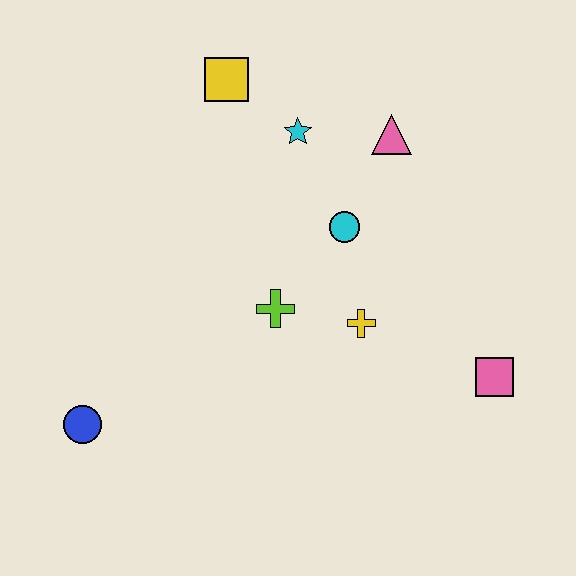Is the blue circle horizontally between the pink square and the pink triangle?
No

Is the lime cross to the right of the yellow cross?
No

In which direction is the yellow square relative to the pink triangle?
The yellow square is to the left of the pink triangle.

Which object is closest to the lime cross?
The yellow cross is closest to the lime cross.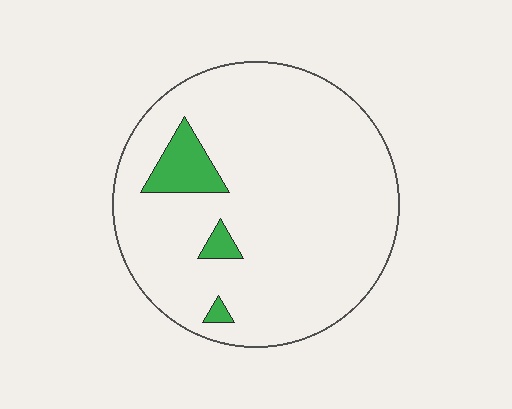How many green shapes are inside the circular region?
3.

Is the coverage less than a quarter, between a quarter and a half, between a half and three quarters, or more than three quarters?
Less than a quarter.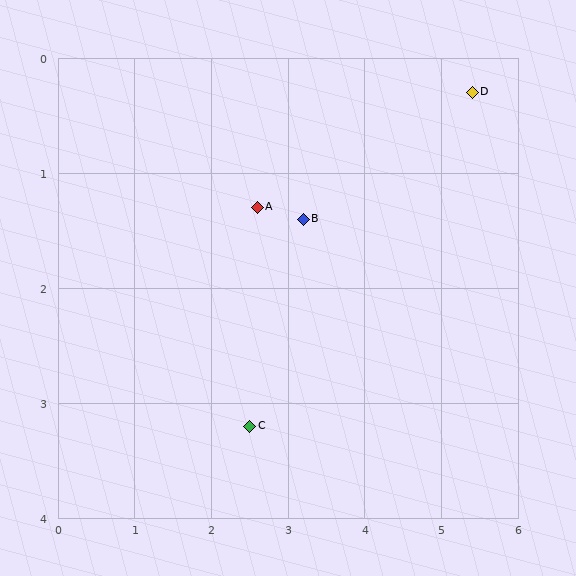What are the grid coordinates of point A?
Point A is at approximately (2.6, 1.3).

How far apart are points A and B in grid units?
Points A and B are about 0.6 grid units apart.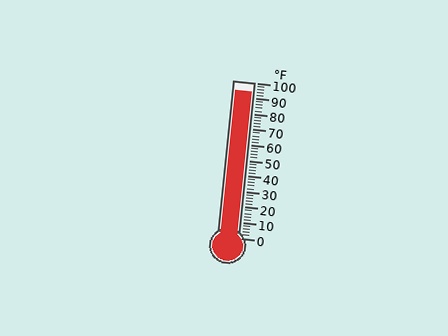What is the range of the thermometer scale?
The thermometer scale ranges from 0°F to 100°F.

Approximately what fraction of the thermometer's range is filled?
The thermometer is filled to approximately 95% of its range.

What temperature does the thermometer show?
The thermometer shows approximately 94°F.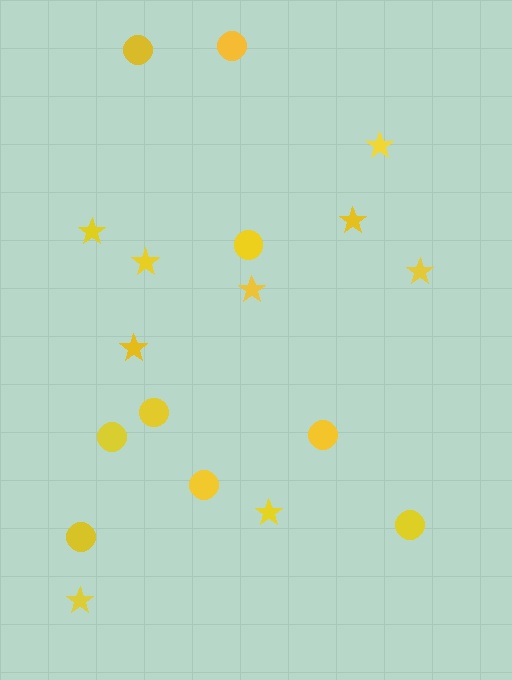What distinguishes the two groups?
There are 2 groups: one group of circles (9) and one group of stars (9).